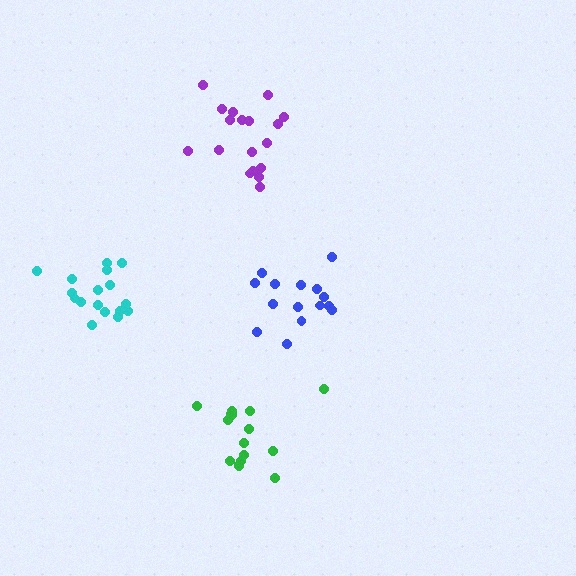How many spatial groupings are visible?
There are 4 spatial groupings.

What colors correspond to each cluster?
The clusters are colored: green, purple, cyan, blue.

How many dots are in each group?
Group 1: 16 dots, Group 2: 18 dots, Group 3: 17 dots, Group 4: 15 dots (66 total).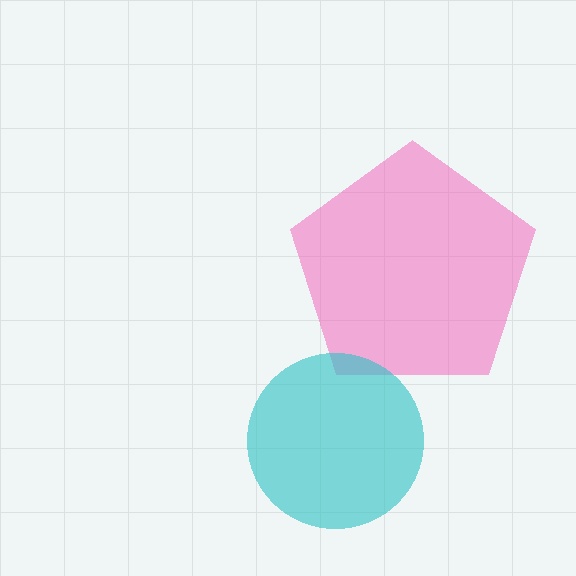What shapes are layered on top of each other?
The layered shapes are: a pink pentagon, a cyan circle.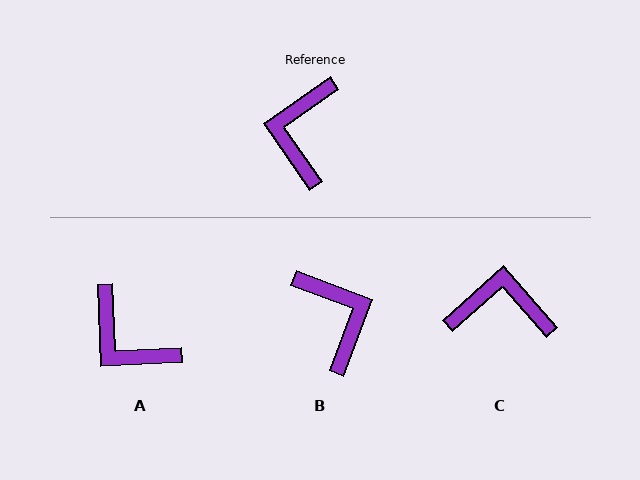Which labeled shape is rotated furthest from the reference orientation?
B, about 146 degrees away.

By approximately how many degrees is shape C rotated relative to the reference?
Approximately 83 degrees clockwise.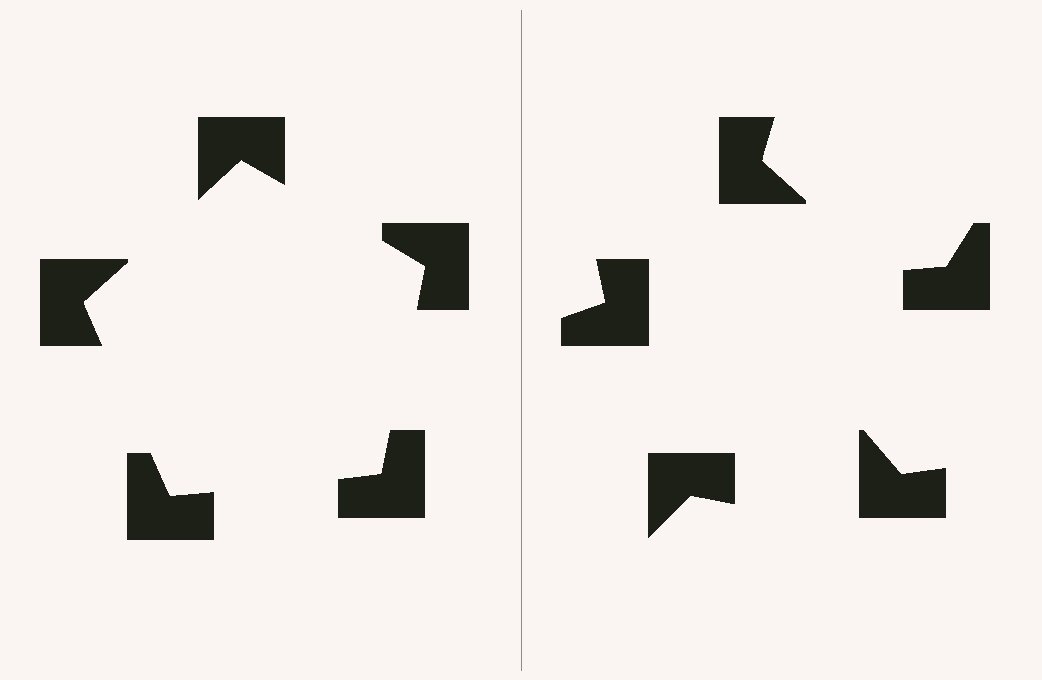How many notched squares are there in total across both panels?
10 — 5 on each side.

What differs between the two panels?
The notched squares are positioned identically on both sides; only the wedge orientations differ. On the left they align to a pentagon; on the right they are misaligned.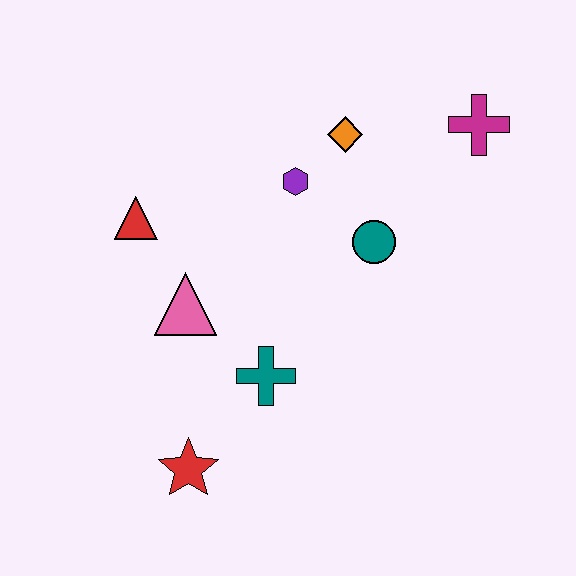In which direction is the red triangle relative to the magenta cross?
The red triangle is to the left of the magenta cross.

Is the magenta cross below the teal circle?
No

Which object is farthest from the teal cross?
The magenta cross is farthest from the teal cross.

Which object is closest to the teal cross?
The pink triangle is closest to the teal cross.